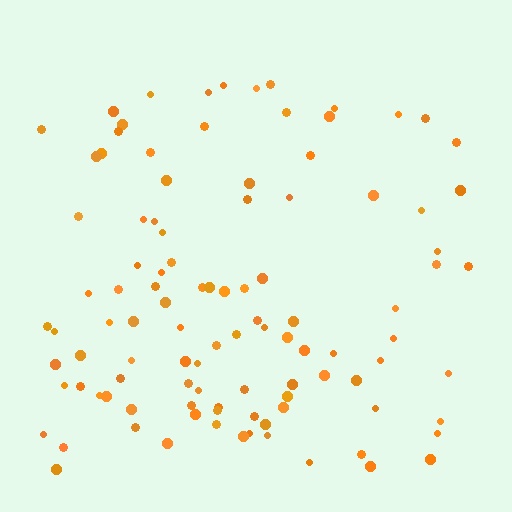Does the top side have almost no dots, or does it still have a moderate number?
Still a moderate number, just noticeably fewer than the bottom.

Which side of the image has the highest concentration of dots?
The bottom.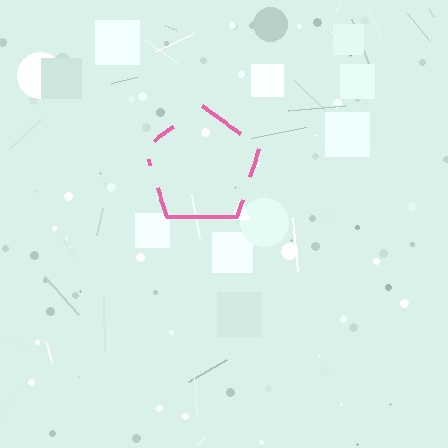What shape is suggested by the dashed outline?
The dashed outline suggests a pentagon.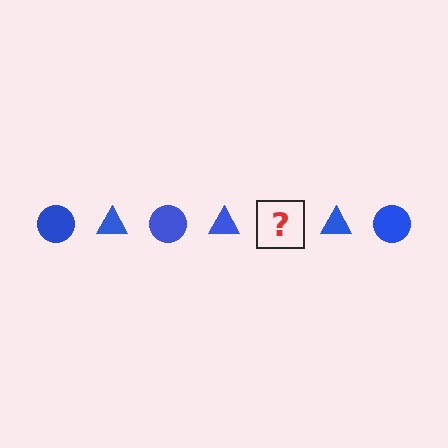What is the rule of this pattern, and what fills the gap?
The rule is that the pattern cycles through circle, triangle shapes in blue. The gap should be filled with a blue circle.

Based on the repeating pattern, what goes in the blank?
The blank should be a blue circle.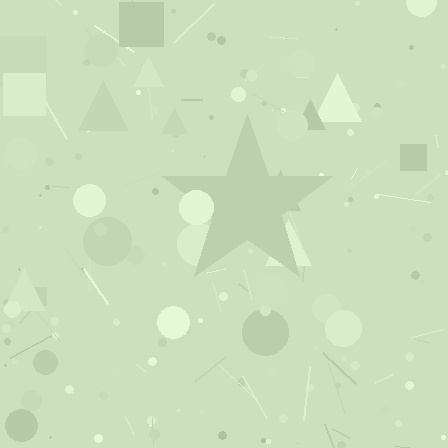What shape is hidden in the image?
A star is hidden in the image.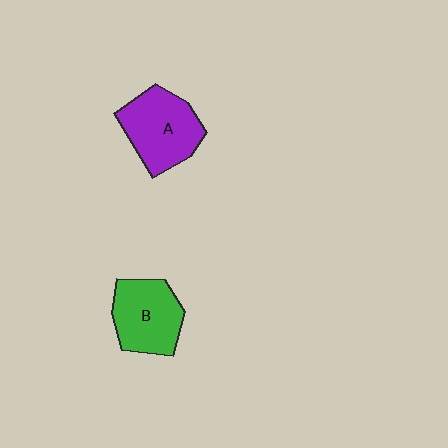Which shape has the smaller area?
Shape B (green).